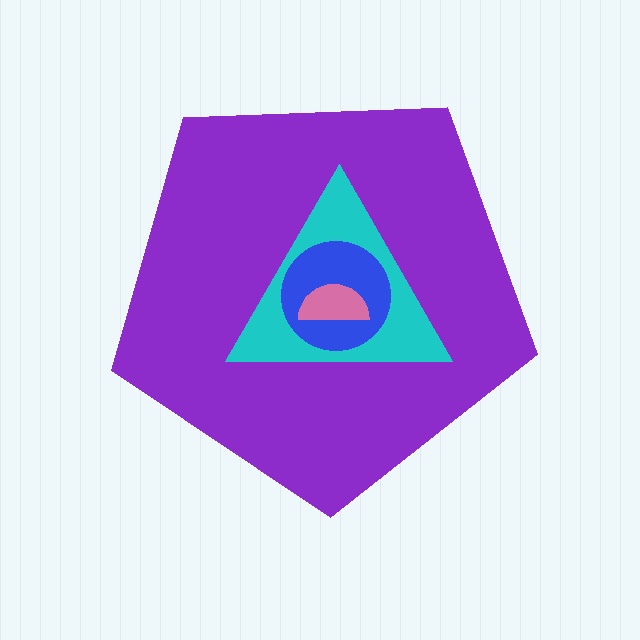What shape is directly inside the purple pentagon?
The cyan triangle.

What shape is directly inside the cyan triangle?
The blue circle.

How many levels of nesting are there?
4.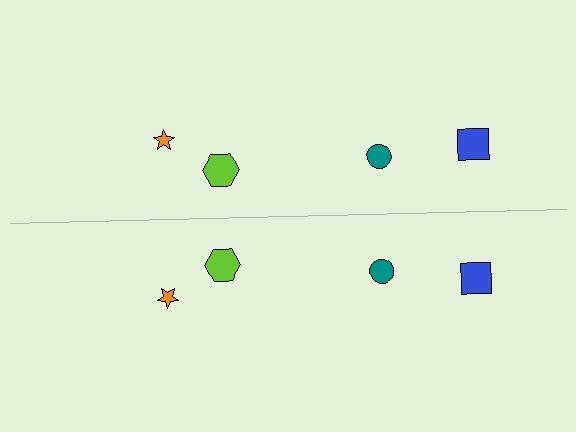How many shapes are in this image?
There are 8 shapes in this image.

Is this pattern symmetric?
Yes, this pattern has bilateral (reflection) symmetry.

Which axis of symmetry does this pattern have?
The pattern has a horizontal axis of symmetry running through the center of the image.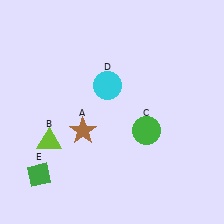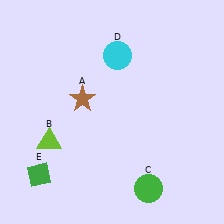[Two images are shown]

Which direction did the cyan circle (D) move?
The cyan circle (D) moved up.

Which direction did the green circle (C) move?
The green circle (C) moved down.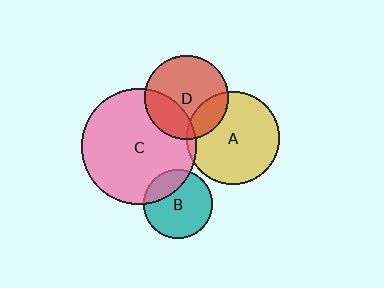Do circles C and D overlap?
Yes.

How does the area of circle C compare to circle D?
Approximately 1.9 times.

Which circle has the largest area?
Circle C (pink).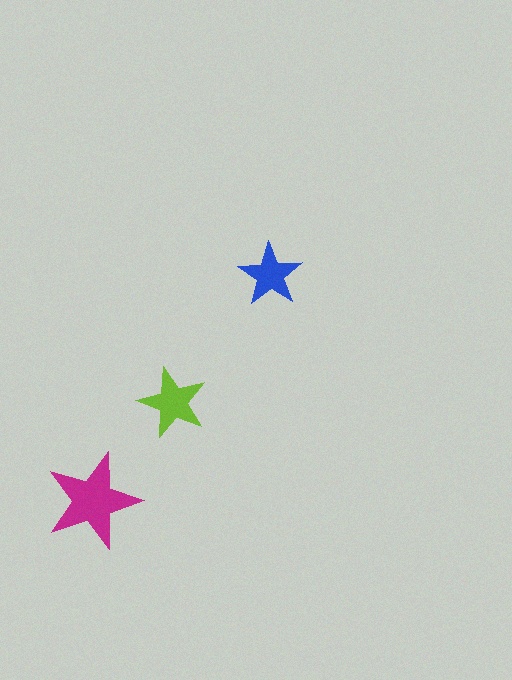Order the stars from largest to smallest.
the magenta one, the lime one, the blue one.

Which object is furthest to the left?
The magenta star is leftmost.